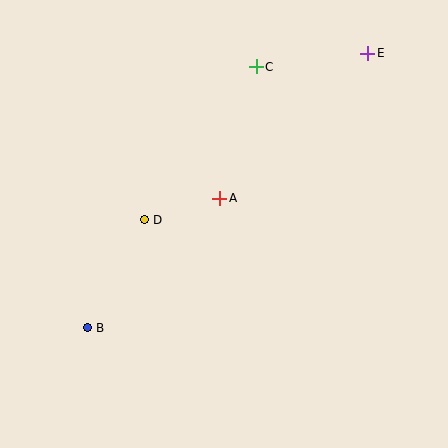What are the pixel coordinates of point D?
Point D is at (144, 220).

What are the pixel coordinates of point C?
Point C is at (256, 67).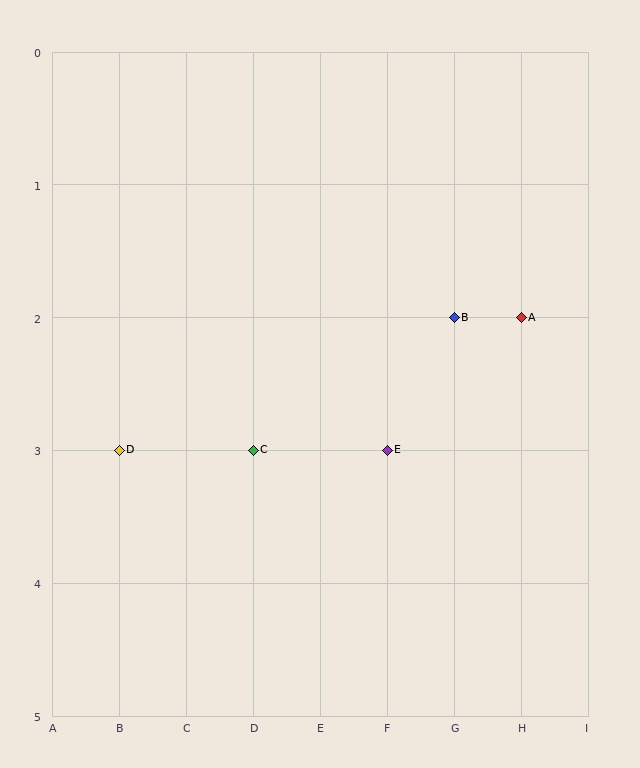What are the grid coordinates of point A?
Point A is at grid coordinates (H, 2).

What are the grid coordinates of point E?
Point E is at grid coordinates (F, 3).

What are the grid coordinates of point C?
Point C is at grid coordinates (D, 3).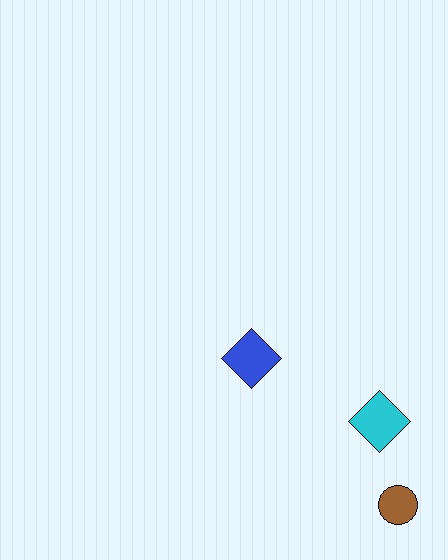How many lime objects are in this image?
There are no lime objects.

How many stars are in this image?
There are no stars.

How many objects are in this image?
There are 3 objects.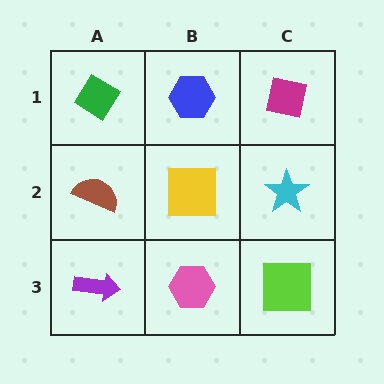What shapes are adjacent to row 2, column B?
A blue hexagon (row 1, column B), a pink hexagon (row 3, column B), a brown semicircle (row 2, column A), a cyan star (row 2, column C).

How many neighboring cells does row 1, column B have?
3.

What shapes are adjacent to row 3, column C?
A cyan star (row 2, column C), a pink hexagon (row 3, column B).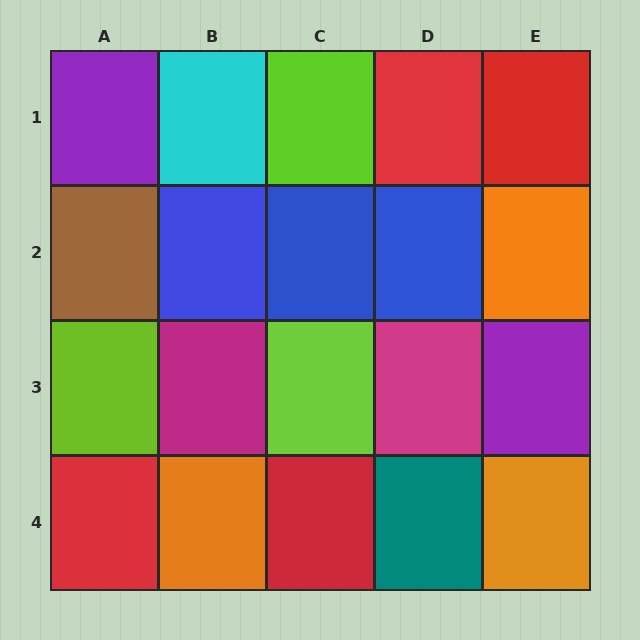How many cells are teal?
1 cell is teal.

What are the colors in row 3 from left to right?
Lime, magenta, lime, magenta, purple.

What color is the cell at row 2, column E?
Orange.